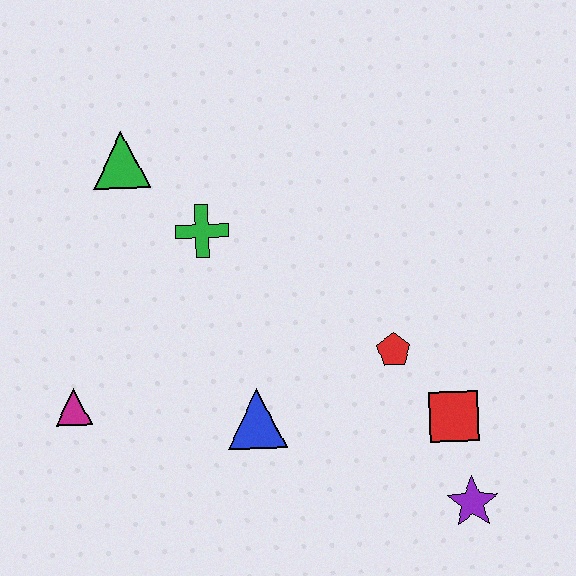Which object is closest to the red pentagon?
The red square is closest to the red pentagon.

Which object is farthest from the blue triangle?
The green triangle is farthest from the blue triangle.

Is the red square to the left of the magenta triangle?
No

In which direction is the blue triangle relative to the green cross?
The blue triangle is below the green cross.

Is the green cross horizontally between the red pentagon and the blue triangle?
No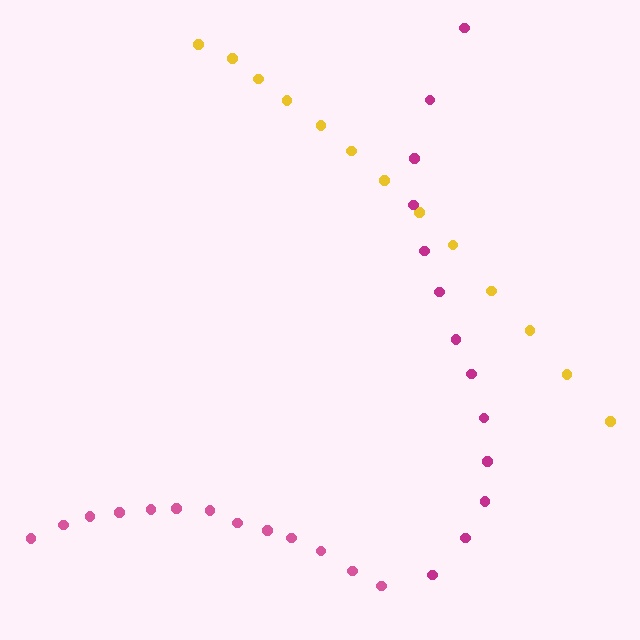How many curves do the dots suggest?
There are 3 distinct paths.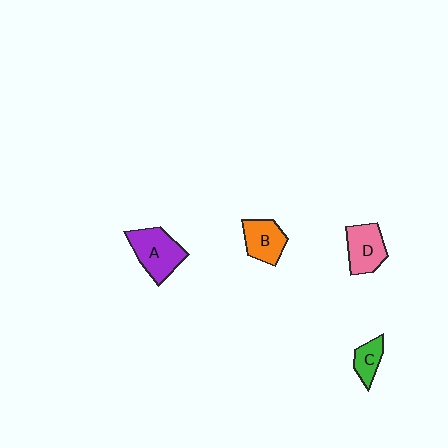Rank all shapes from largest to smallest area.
From largest to smallest: A (purple), D (pink), B (orange), C (green).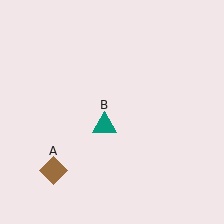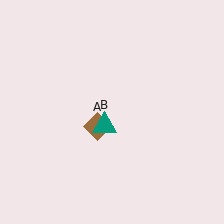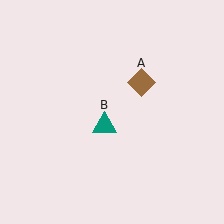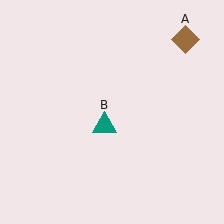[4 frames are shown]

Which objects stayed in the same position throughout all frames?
Teal triangle (object B) remained stationary.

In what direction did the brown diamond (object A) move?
The brown diamond (object A) moved up and to the right.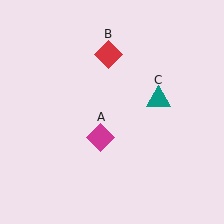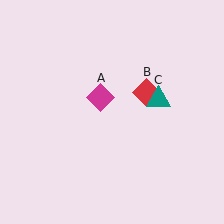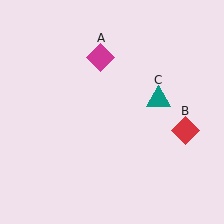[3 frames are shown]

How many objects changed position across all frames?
2 objects changed position: magenta diamond (object A), red diamond (object B).